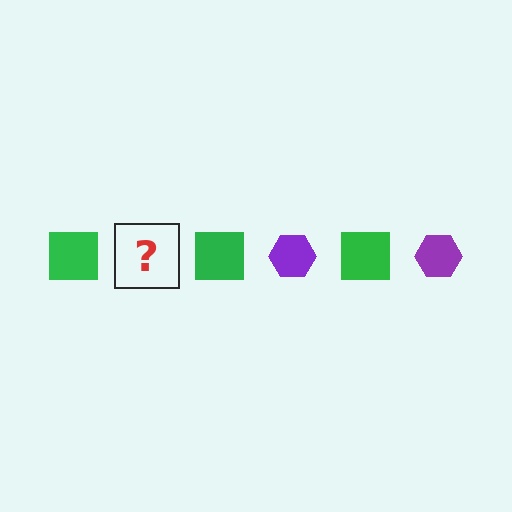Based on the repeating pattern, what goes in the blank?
The blank should be a purple hexagon.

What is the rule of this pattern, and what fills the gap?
The rule is that the pattern alternates between green square and purple hexagon. The gap should be filled with a purple hexagon.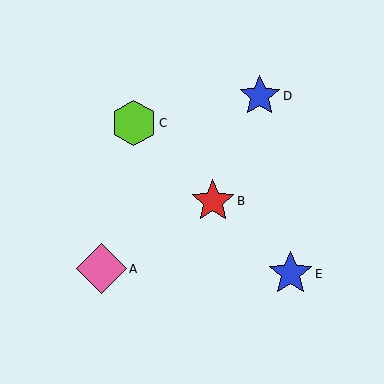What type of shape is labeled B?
Shape B is a red star.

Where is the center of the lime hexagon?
The center of the lime hexagon is at (134, 123).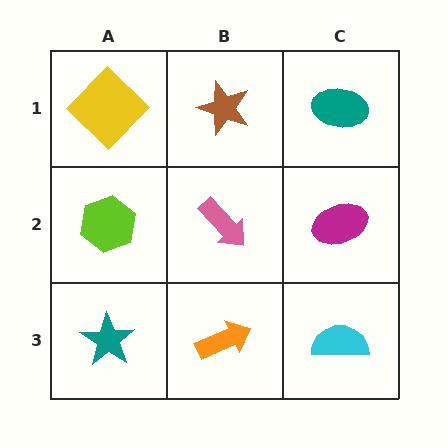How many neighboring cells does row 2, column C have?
3.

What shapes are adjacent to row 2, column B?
A brown star (row 1, column B), an orange arrow (row 3, column B), a lime hexagon (row 2, column A), a magenta ellipse (row 2, column C).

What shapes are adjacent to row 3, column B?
A pink arrow (row 2, column B), a teal star (row 3, column A), a cyan semicircle (row 3, column C).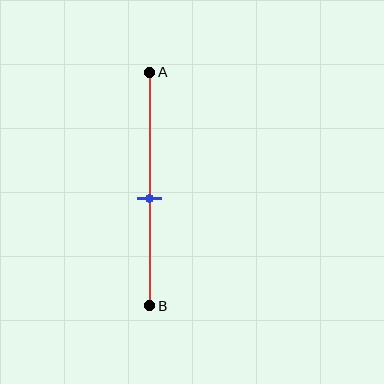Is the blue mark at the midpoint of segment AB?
No, the mark is at about 55% from A, not at the 50% midpoint.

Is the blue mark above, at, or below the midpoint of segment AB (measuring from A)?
The blue mark is below the midpoint of segment AB.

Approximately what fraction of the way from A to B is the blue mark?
The blue mark is approximately 55% of the way from A to B.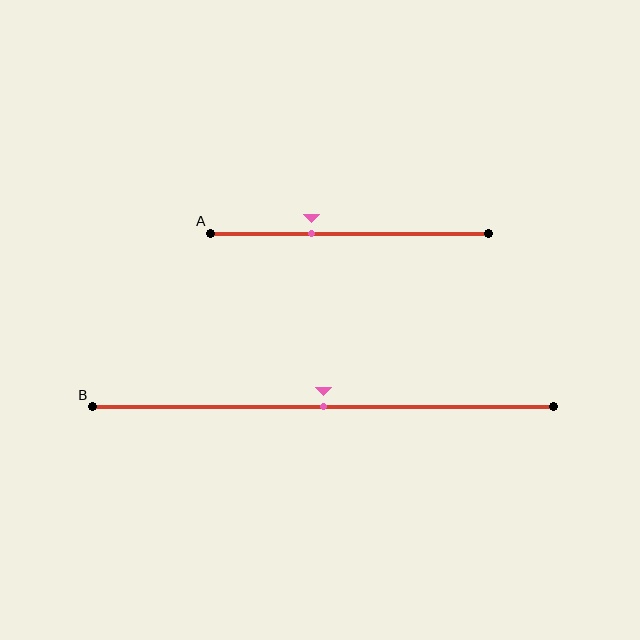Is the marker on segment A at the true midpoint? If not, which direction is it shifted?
No, the marker on segment A is shifted to the left by about 14% of the segment length.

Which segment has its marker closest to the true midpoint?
Segment B has its marker closest to the true midpoint.